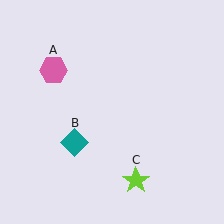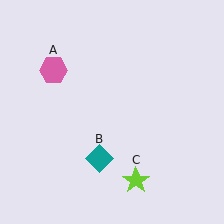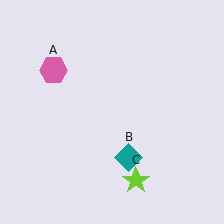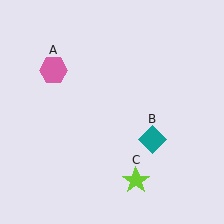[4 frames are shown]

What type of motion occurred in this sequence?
The teal diamond (object B) rotated counterclockwise around the center of the scene.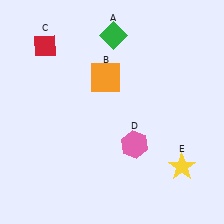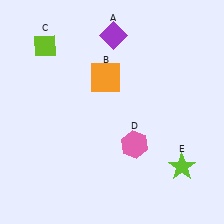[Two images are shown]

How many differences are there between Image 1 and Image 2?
There are 3 differences between the two images.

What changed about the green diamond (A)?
In Image 1, A is green. In Image 2, it changed to purple.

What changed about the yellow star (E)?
In Image 1, E is yellow. In Image 2, it changed to lime.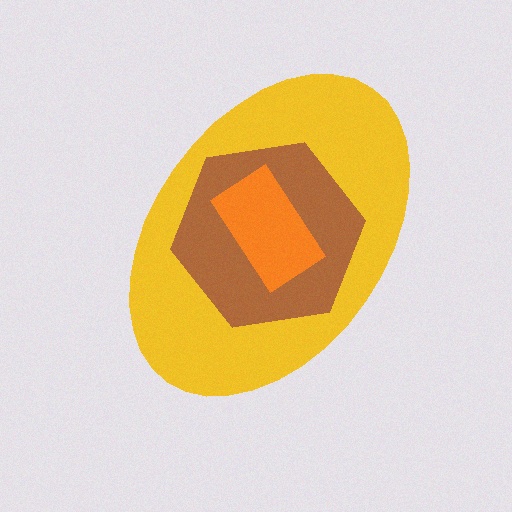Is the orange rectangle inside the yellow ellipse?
Yes.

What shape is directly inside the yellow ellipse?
The brown hexagon.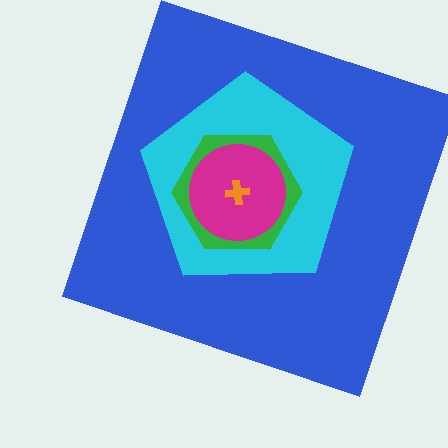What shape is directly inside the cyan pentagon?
The green hexagon.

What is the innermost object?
The orange cross.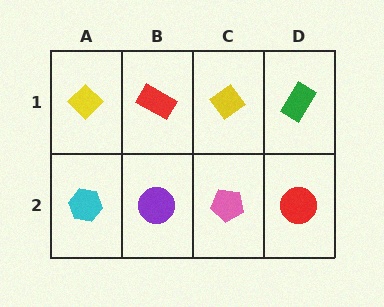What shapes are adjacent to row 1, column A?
A cyan hexagon (row 2, column A), a red rectangle (row 1, column B).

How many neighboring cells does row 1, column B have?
3.